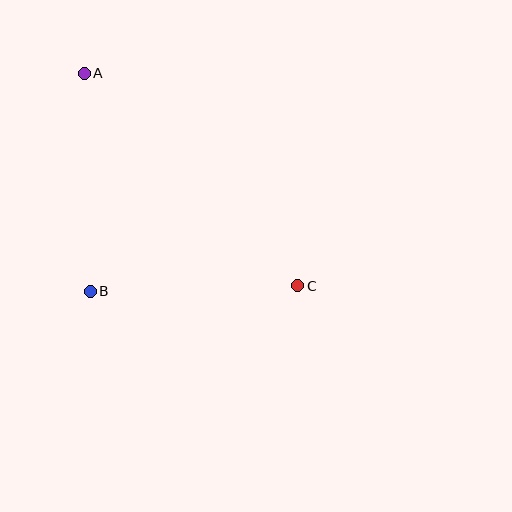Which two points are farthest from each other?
Points A and C are farthest from each other.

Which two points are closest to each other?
Points B and C are closest to each other.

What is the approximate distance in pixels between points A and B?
The distance between A and B is approximately 218 pixels.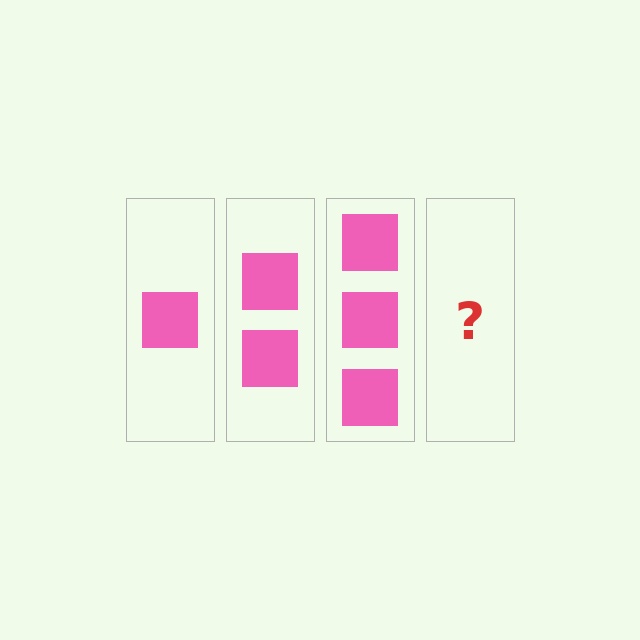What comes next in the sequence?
The next element should be 4 squares.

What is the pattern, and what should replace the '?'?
The pattern is that each step adds one more square. The '?' should be 4 squares.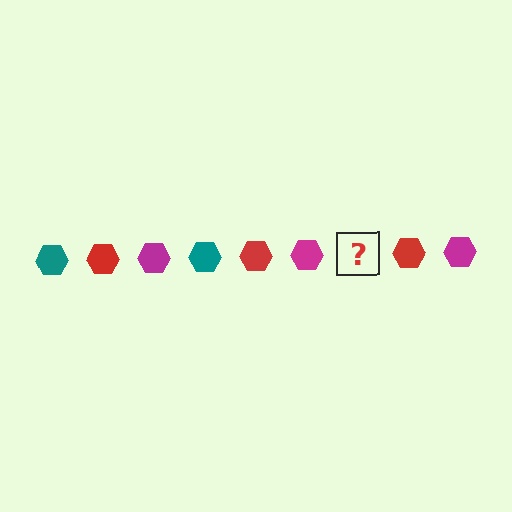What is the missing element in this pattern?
The missing element is a teal hexagon.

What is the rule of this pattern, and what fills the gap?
The rule is that the pattern cycles through teal, red, magenta hexagons. The gap should be filled with a teal hexagon.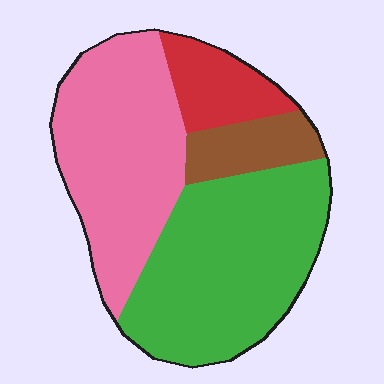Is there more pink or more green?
Green.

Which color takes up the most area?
Green, at roughly 40%.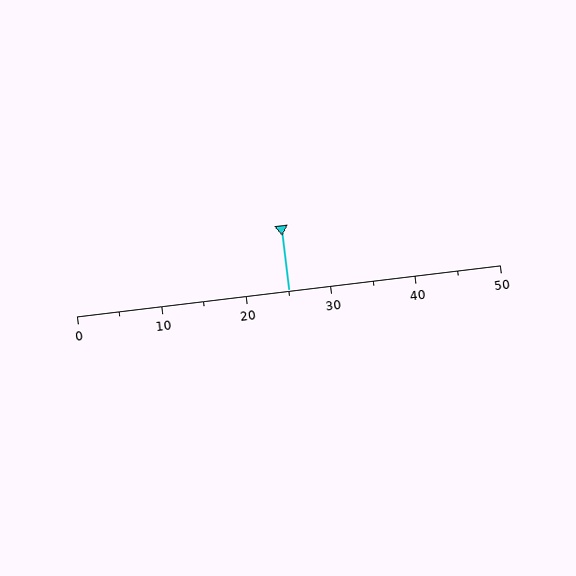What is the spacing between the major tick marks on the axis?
The major ticks are spaced 10 apart.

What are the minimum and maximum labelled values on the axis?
The axis runs from 0 to 50.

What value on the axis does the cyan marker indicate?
The marker indicates approximately 25.